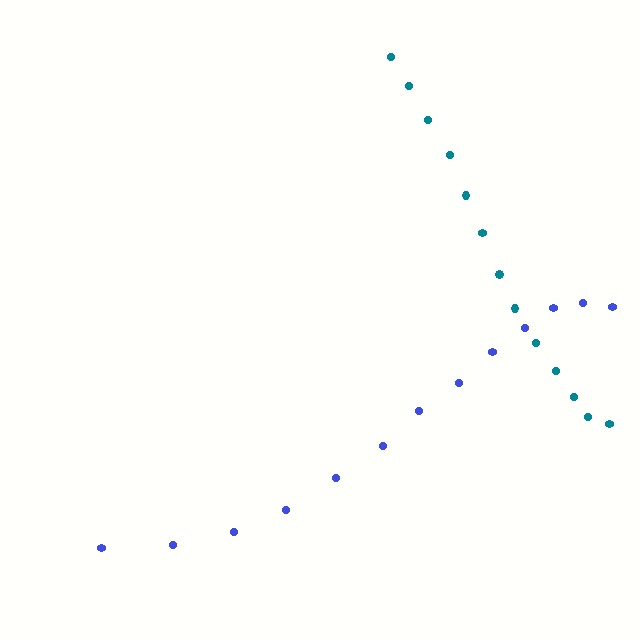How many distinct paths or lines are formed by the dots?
There are 2 distinct paths.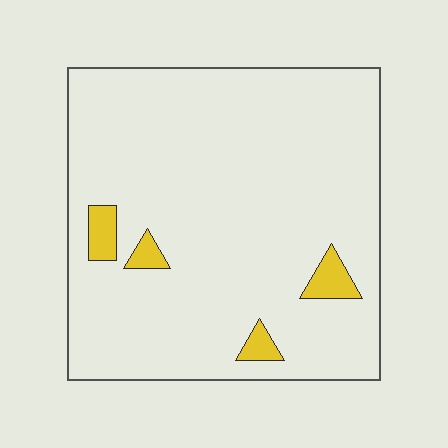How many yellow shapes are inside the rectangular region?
4.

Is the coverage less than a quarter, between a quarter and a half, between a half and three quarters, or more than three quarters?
Less than a quarter.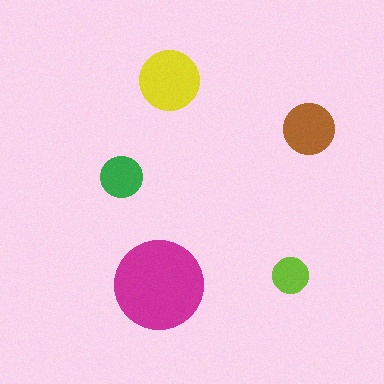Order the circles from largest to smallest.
the magenta one, the yellow one, the brown one, the green one, the lime one.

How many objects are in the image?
There are 5 objects in the image.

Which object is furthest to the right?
The brown circle is rightmost.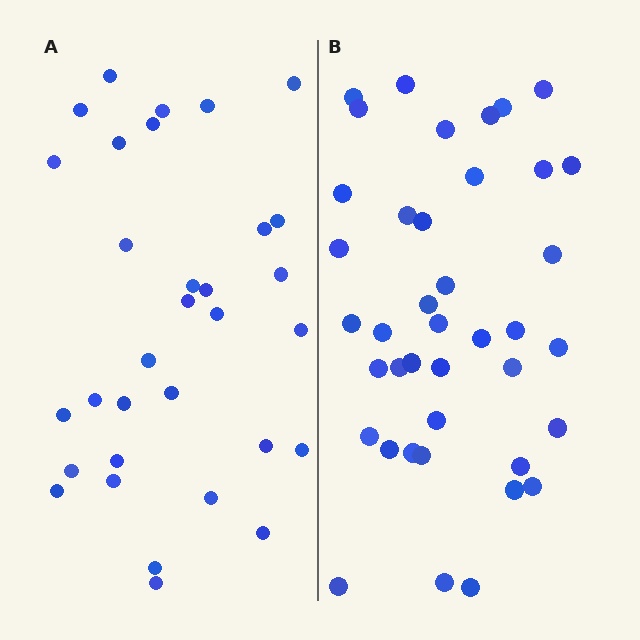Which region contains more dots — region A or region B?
Region B (the right region) has more dots.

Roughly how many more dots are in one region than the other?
Region B has roughly 8 or so more dots than region A.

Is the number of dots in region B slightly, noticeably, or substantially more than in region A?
Region B has noticeably more, but not dramatically so. The ratio is roughly 1.2 to 1.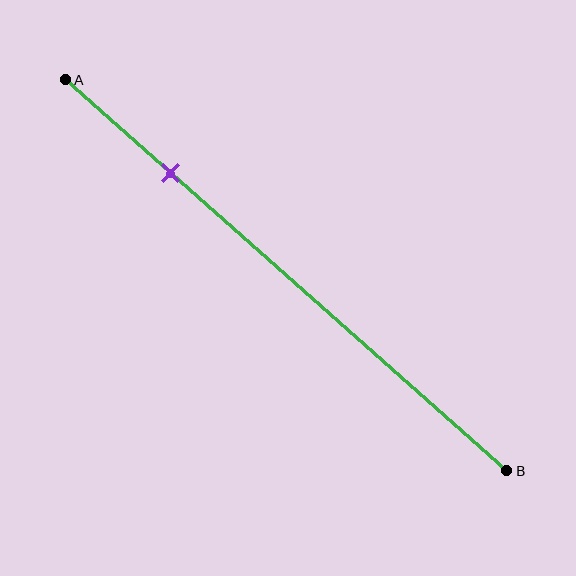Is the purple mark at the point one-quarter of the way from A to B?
Yes, the mark is approximately at the one-quarter point.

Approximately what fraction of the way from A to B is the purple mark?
The purple mark is approximately 25% of the way from A to B.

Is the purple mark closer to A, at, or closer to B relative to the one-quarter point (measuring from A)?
The purple mark is approximately at the one-quarter point of segment AB.